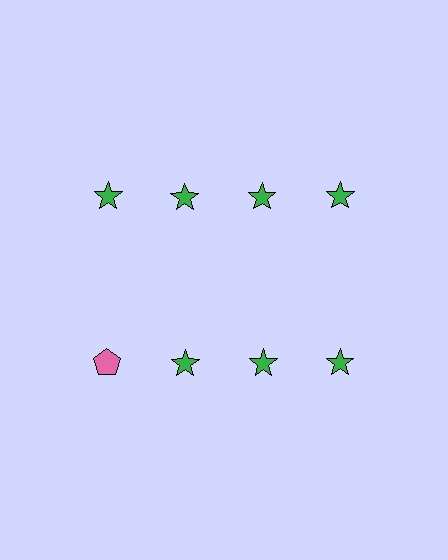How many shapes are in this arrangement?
There are 8 shapes arranged in a grid pattern.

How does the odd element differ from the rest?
It differs in both color (pink instead of green) and shape (pentagon instead of star).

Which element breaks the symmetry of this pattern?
The pink pentagon in the second row, leftmost column breaks the symmetry. All other shapes are green stars.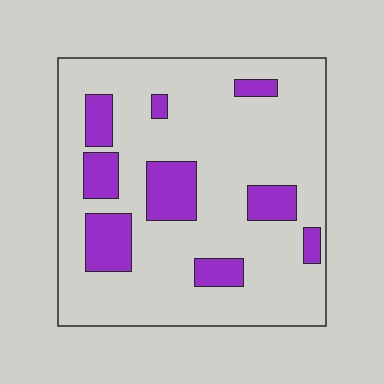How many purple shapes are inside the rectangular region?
9.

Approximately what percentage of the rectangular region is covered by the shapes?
Approximately 20%.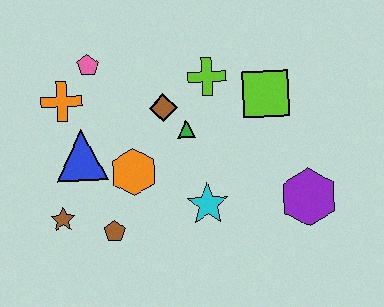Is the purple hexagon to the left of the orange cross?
No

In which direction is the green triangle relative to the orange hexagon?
The green triangle is to the right of the orange hexagon.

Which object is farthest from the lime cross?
The brown star is farthest from the lime cross.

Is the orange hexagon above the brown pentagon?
Yes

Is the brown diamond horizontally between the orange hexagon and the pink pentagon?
No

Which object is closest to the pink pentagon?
The orange cross is closest to the pink pentagon.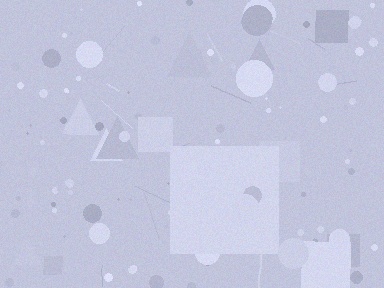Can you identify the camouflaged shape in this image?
The camouflaged shape is a square.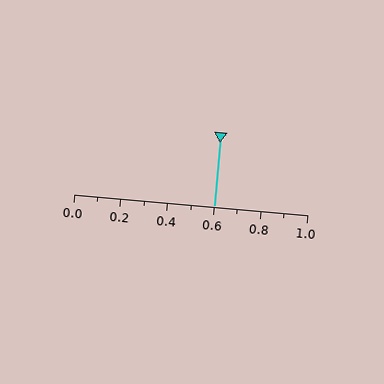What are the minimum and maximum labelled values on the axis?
The axis runs from 0.0 to 1.0.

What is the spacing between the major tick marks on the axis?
The major ticks are spaced 0.2 apart.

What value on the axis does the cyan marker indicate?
The marker indicates approximately 0.6.